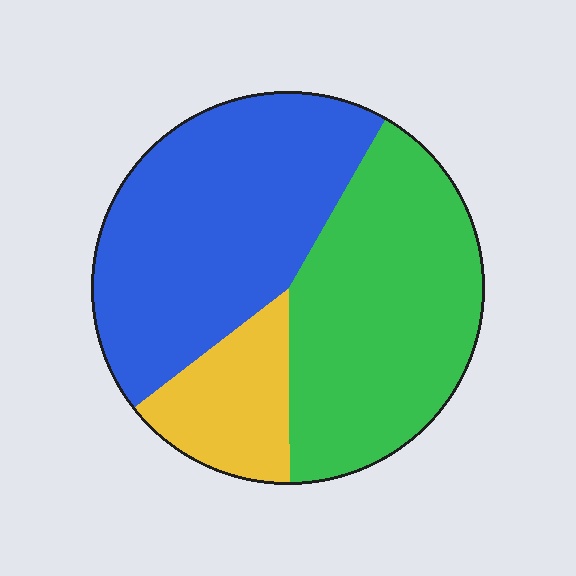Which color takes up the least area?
Yellow, at roughly 15%.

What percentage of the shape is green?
Green covers around 40% of the shape.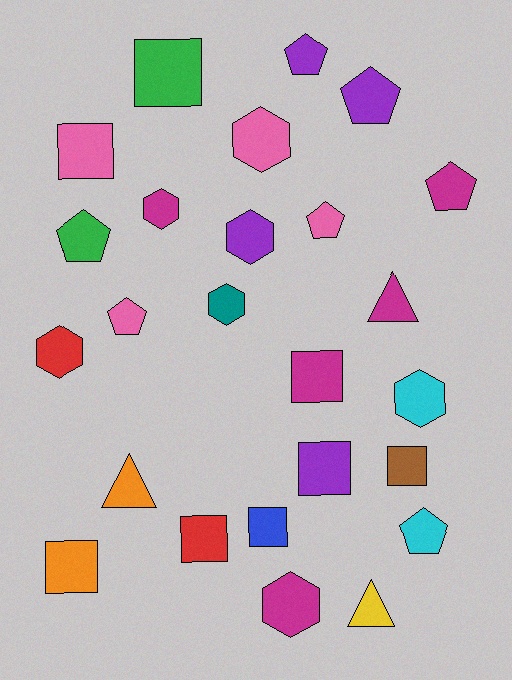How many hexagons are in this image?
There are 7 hexagons.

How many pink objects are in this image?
There are 4 pink objects.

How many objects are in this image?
There are 25 objects.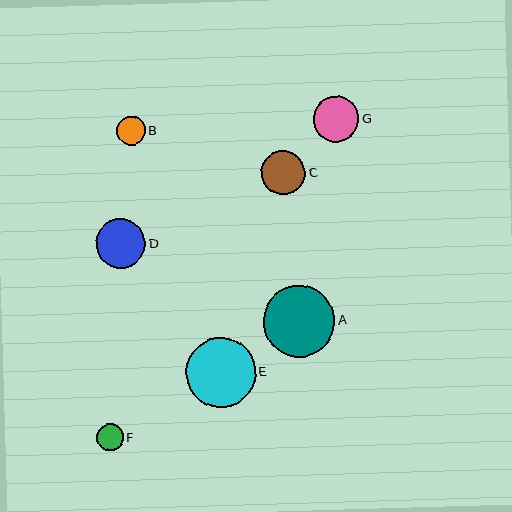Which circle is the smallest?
Circle F is the smallest with a size of approximately 27 pixels.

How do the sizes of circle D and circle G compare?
Circle D and circle G are approximately the same size.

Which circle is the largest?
Circle A is the largest with a size of approximately 72 pixels.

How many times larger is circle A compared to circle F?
Circle A is approximately 2.6 times the size of circle F.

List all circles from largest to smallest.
From largest to smallest: A, E, D, G, C, B, F.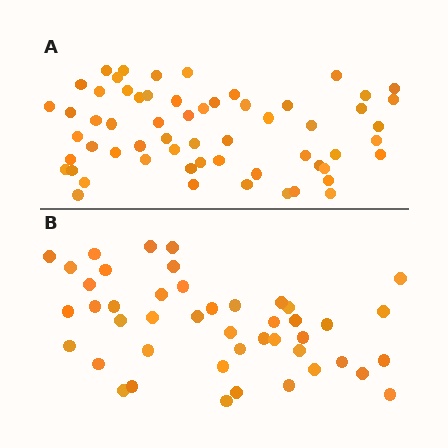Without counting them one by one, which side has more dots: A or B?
Region A (the top region) has more dots.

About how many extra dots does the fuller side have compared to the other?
Region A has approximately 15 more dots than region B.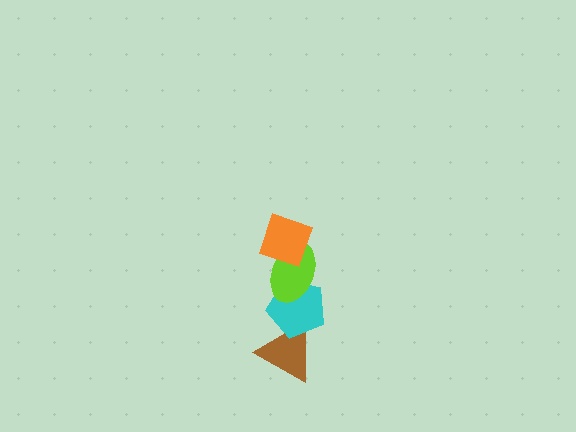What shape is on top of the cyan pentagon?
The lime ellipse is on top of the cyan pentagon.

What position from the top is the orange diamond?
The orange diamond is 1st from the top.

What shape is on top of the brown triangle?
The cyan pentagon is on top of the brown triangle.